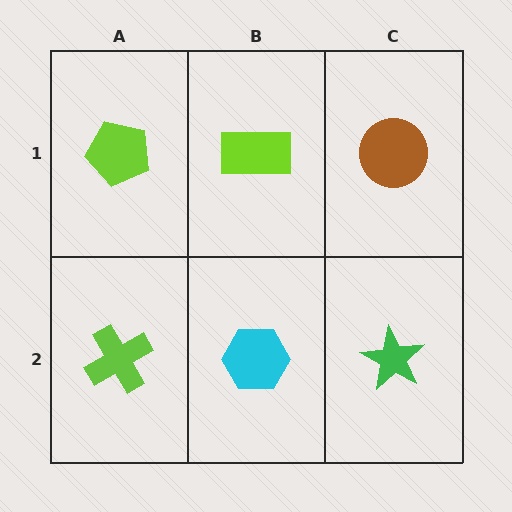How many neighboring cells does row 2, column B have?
3.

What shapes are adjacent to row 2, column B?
A lime rectangle (row 1, column B), a lime cross (row 2, column A), a green star (row 2, column C).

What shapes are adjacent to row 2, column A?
A lime pentagon (row 1, column A), a cyan hexagon (row 2, column B).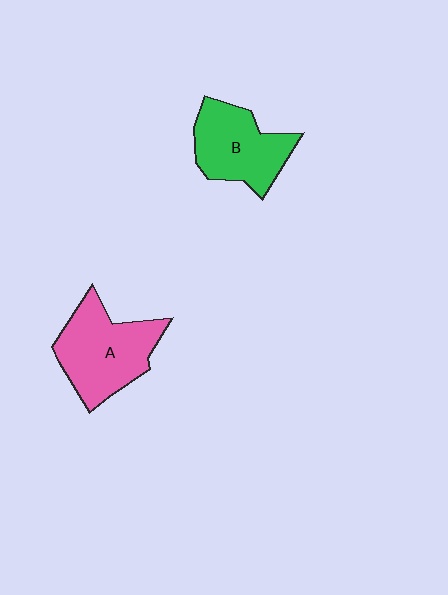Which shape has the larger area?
Shape A (pink).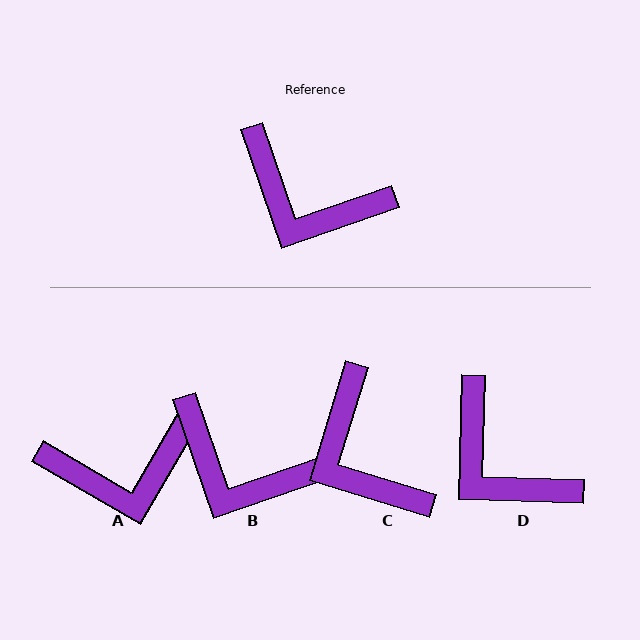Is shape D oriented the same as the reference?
No, it is off by about 20 degrees.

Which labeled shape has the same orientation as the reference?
B.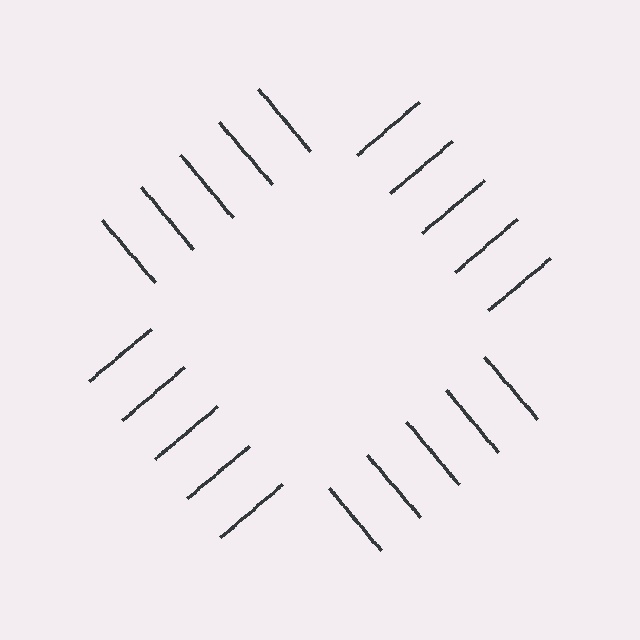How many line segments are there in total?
20 — 5 along each of the 4 edges.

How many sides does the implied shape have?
4 sides — the line-ends trace a square.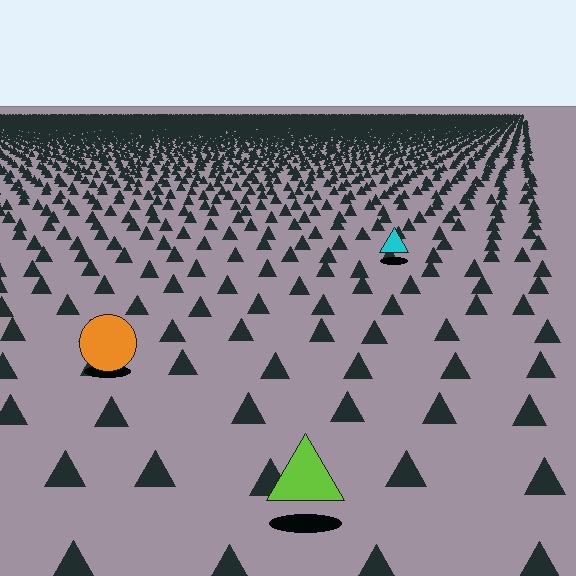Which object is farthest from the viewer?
The cyan triangle is farthest from the viewer. It appears smaller and the ground texture around it is denser.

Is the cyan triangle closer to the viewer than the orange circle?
No. The orange circle is closer — you can tell from the texture gradient: the ground texture is coarser near it.